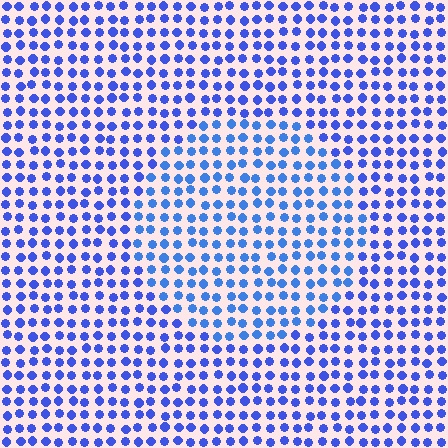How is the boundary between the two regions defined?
The boundary is defined purely by a slight shift in hue (about 16 degrees). Spacing, size, and orientation are identical on both sides.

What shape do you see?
I see a circle.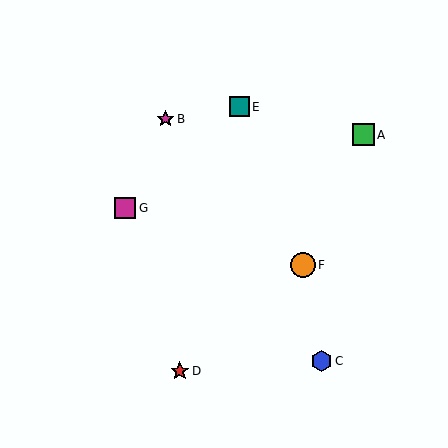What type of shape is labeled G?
Shape G is a magenta square.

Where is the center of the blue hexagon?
The center of the blue hexagon is at (321, 361).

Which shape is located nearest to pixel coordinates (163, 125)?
The magenta star (labeled B) at (166, 119) is nearest to that location.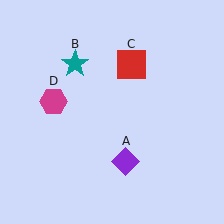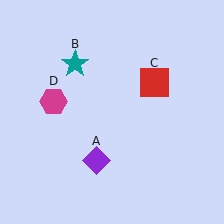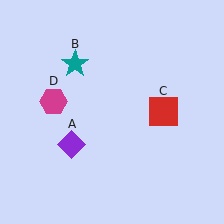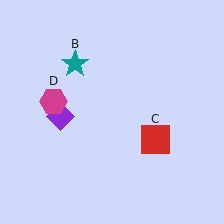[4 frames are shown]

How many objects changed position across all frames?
2 objects changed position: purple diamond (object A), red square (object C).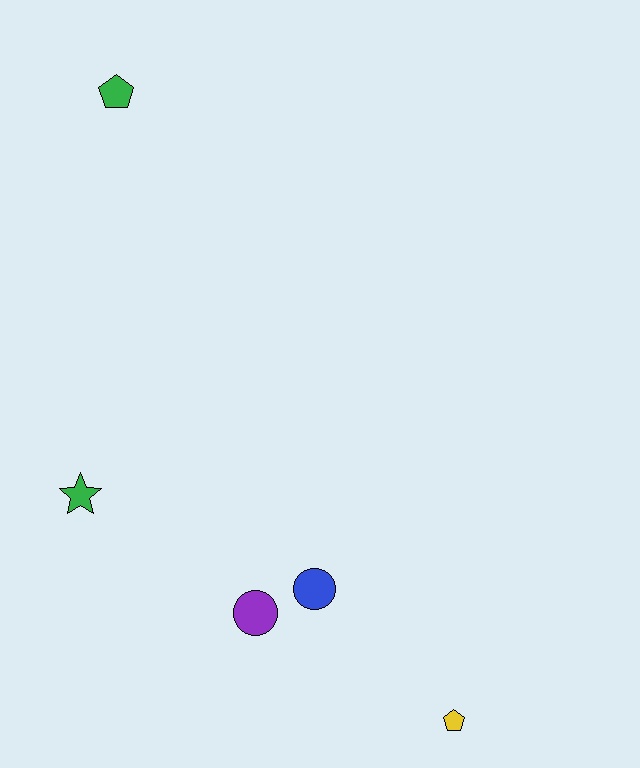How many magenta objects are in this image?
There are no magenta objects.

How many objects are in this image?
There are 5 objects.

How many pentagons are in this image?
There are 2 pentagons.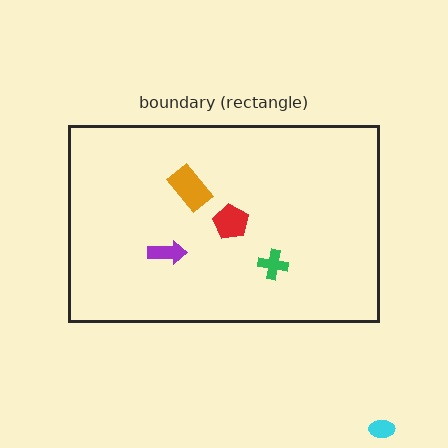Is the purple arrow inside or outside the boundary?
Inside.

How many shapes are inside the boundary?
4 inside, 1 outside.